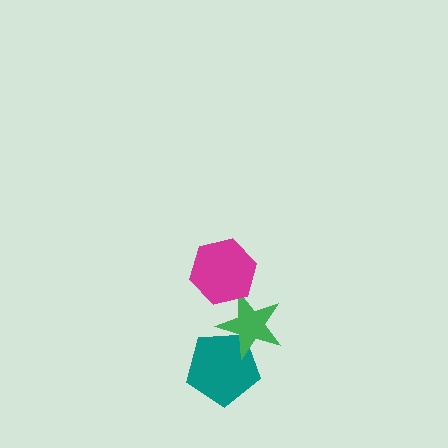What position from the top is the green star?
The green star is 2nd from the top.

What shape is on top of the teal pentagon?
The green star is on top of the teal pentagon.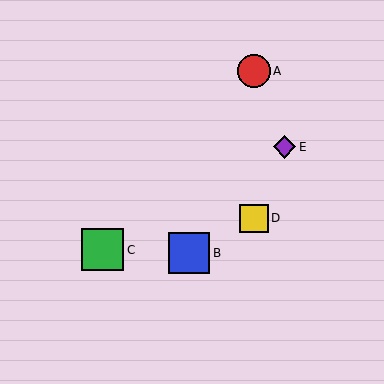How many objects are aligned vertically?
2 objects (A, D) are aligned vertically.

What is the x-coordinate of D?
Object D is at x≈254.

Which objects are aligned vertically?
Objects A, D are aligned vertically.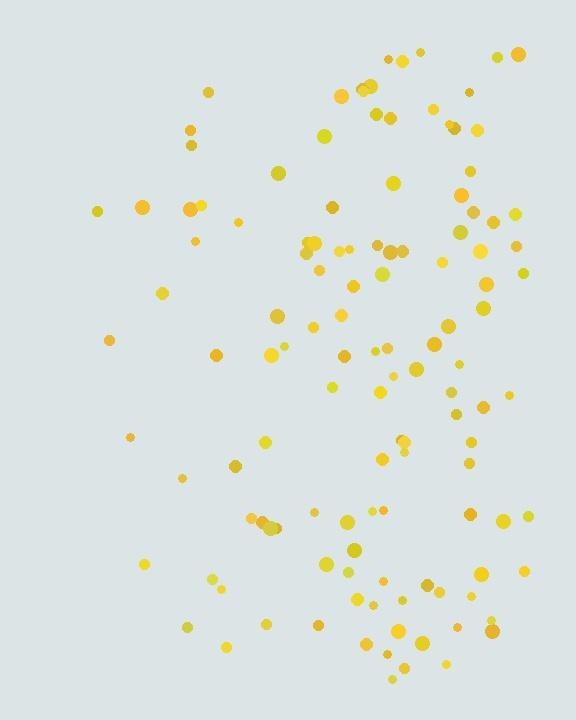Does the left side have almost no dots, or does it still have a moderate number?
Still a moderate number, just noticeably fewer than the right.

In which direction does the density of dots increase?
From left to right, with the right side densest.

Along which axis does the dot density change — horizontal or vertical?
Horizontal.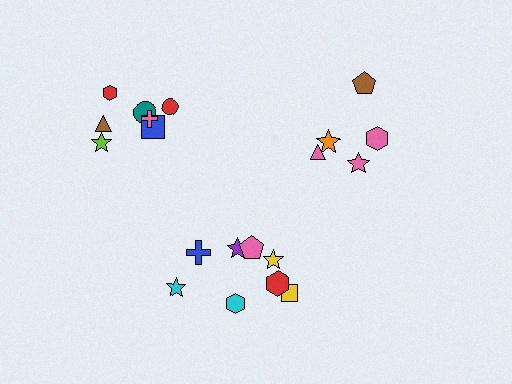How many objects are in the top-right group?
There are 5 objects.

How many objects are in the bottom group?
There are 8 objects.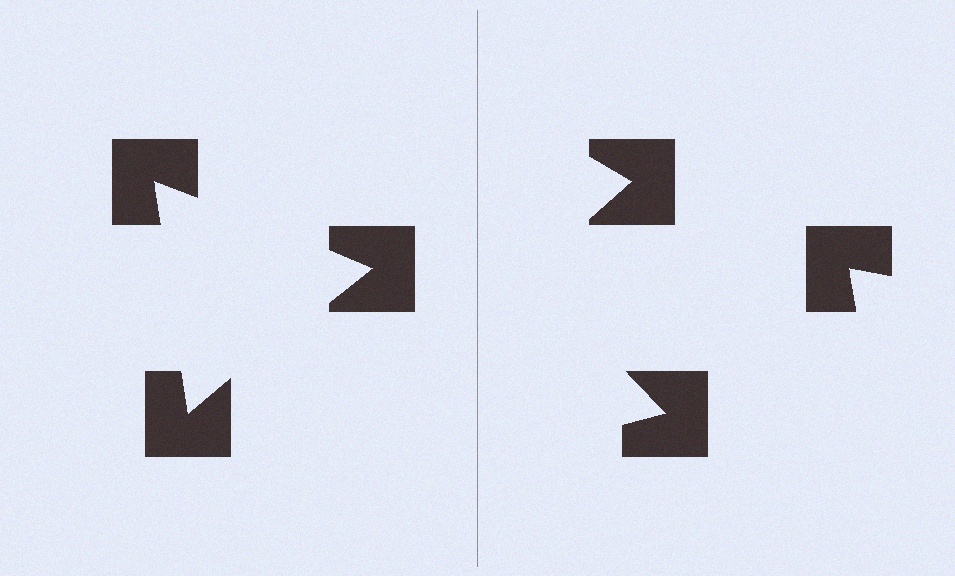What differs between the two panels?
The notched squares are positioned identically on both sides; only the wedge orientations differ. On the left they align to a triangle; on the right they are misaligned.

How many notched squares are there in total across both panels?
6 — 3 on each side.